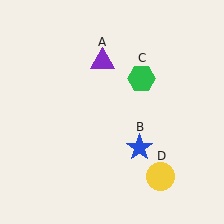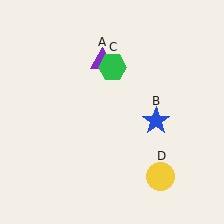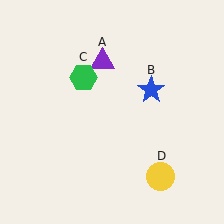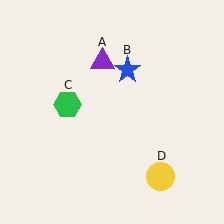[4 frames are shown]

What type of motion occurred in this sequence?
The blue star (object B), green hexagon (object C) rotated counterclockwise around the center of the scene.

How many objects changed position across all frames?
2 objects changed position: blue star (object B), green hexagon (object C).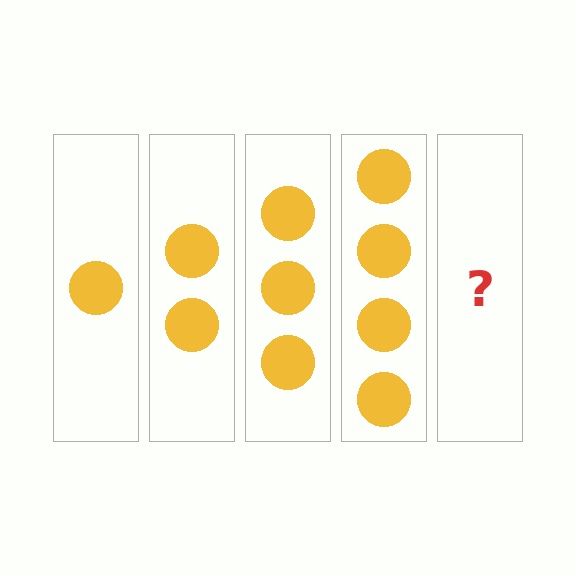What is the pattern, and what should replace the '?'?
The pattern is that each step adds one more circle. The '?' should be 5 circles.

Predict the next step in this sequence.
The next step is 5 circles.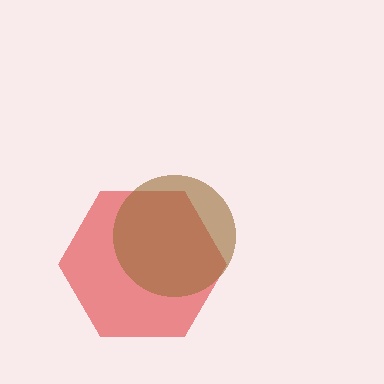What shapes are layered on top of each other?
The layered shapes are: a red hexagon, a brown circle.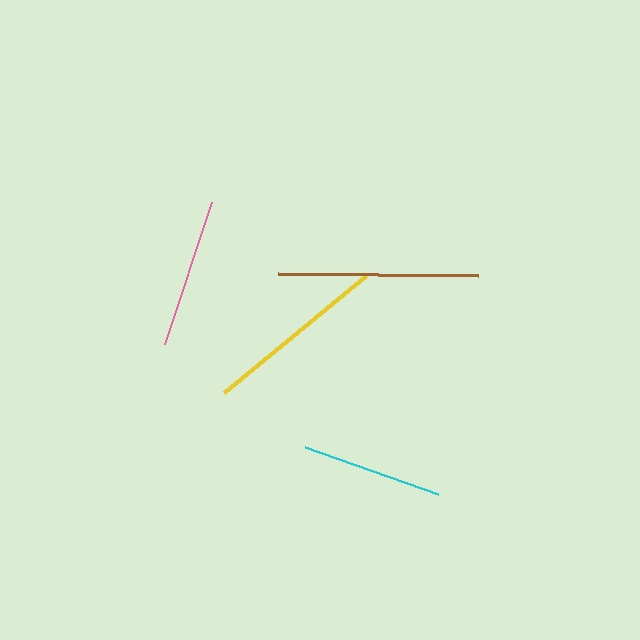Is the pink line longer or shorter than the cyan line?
The pink line is longer than the cyan line.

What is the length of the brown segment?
The brown segment is approximately 200 pixels long.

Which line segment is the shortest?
The cyan line is the shortest at approximately 141 pixels.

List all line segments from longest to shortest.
From longest to shortest: brown, yellow, pink, cyan.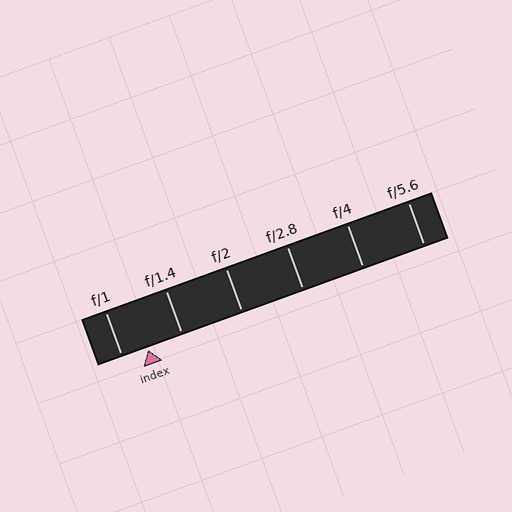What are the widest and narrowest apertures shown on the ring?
The widest aperture shown is f/1 and the narrowest is f/5.6.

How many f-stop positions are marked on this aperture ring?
There are 6 f-stop positions marked.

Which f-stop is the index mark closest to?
The index mark is closest to f/1.